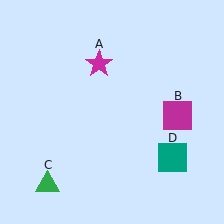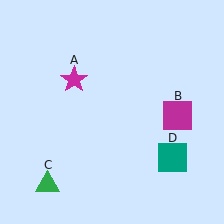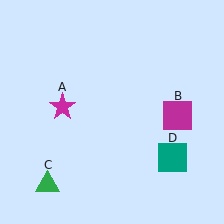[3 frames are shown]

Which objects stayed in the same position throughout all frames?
Magenta square (object B) and green triangle (object C) and teal square (object D) remained stationary.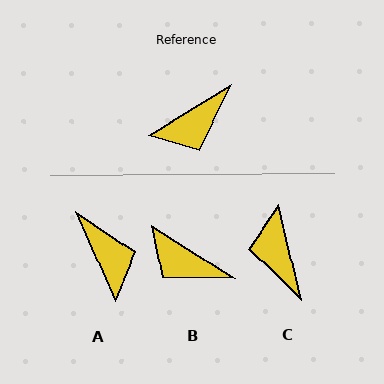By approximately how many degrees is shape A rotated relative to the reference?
Approximately 82 degrees counter-clockwise.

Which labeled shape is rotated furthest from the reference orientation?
C, about 109 degrees away.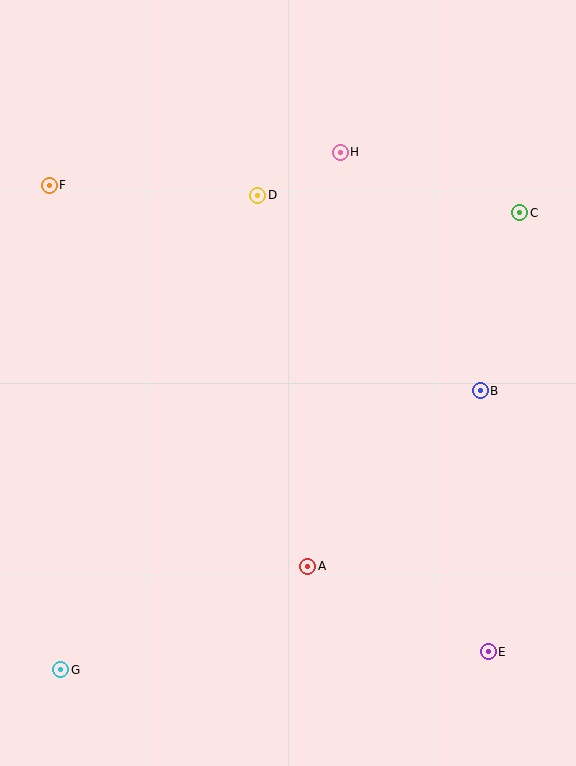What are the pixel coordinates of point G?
Point G is at (61, 670).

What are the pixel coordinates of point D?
Point D is at (258, 195).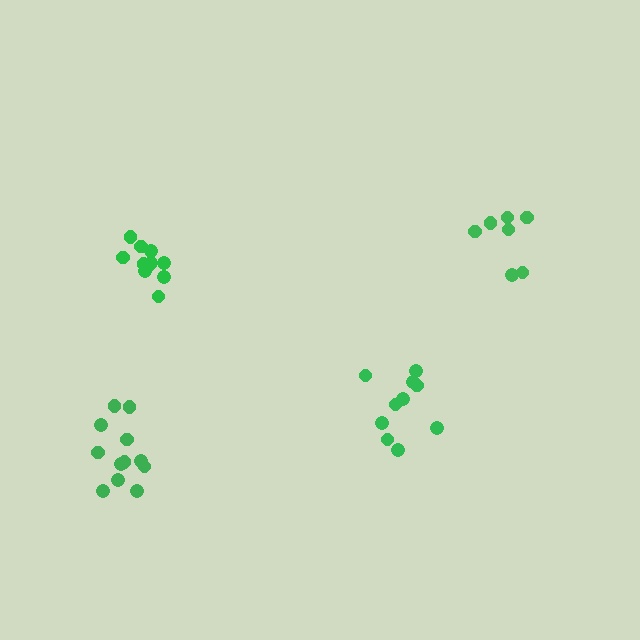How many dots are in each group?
Group 1: 7 dots, Group 2: 12 dots, Group 3: 10 dots, Group 4: 11 dots (40 total).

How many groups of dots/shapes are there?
There are 4 groups.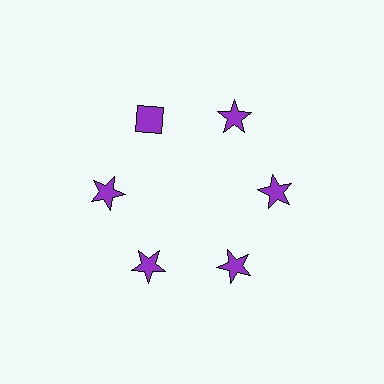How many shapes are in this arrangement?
There are 6 shapes arranged in a ring pattern.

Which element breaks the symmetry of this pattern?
The purple diamond at roughly the 11 o'clock position breaks the symmetry. All other shapes are purple stars.